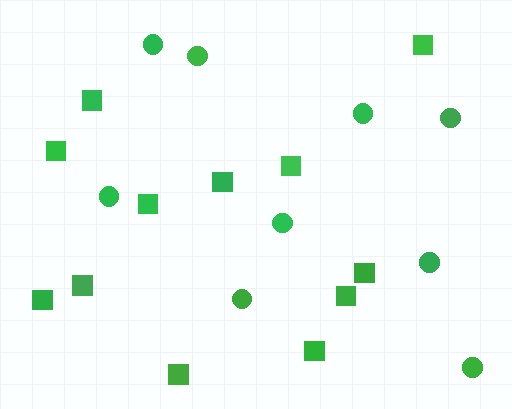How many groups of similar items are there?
There are 2 groups: one group of circles (9) and one group of squares (12).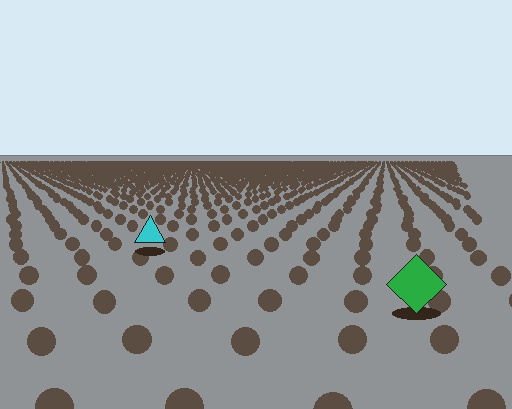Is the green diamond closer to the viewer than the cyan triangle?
Yes. The green diamond is closer — you can tell from the texture gradient: the ground texture is coarser near it.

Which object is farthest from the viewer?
The cyan triangle is farthest from the viewer. It appears smaller and the ground texture around it is denser.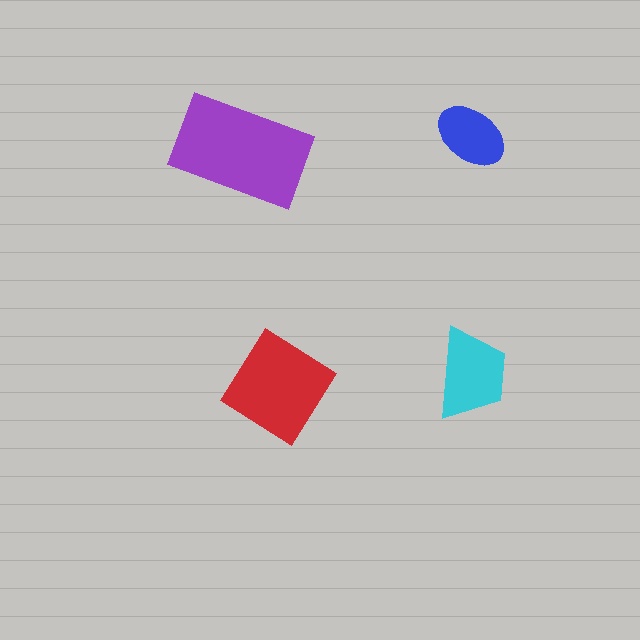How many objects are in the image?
There are 4 objects in the image.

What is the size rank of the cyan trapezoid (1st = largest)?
3rd.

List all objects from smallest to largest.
The blue ellipse, the cyan trapezoid, the red diamond, the purple rectangle.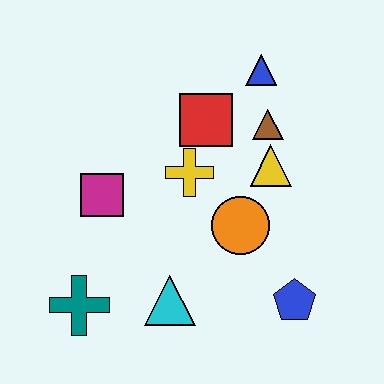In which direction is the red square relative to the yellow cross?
The red square is above the yellow cross.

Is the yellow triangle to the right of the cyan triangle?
Yes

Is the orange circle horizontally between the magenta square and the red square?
No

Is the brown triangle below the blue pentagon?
No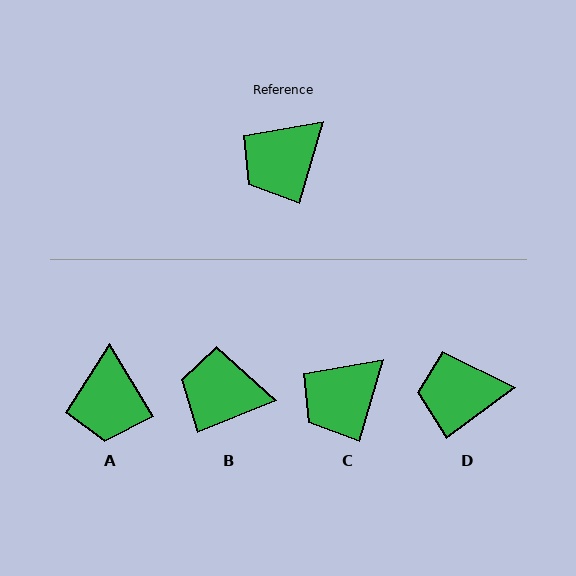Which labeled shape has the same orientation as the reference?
C.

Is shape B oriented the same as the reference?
No, it is off by about 52 degrees.